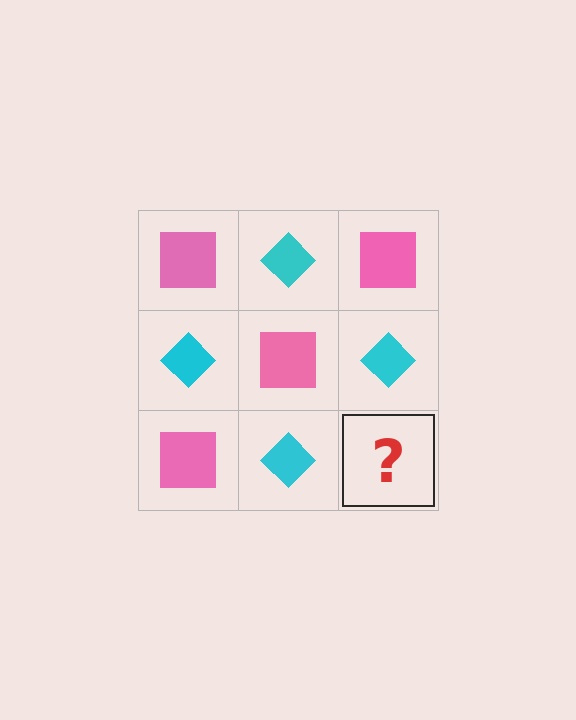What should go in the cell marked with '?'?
The missing cell should contain a pink square.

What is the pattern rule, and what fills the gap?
The rule is that it alternates pink square and cyan diamond in a checkerboard pattern. The gap should be filled with a pink square.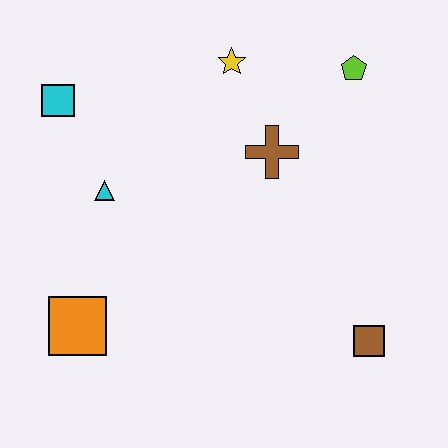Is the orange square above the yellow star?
No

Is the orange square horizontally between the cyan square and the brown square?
Yes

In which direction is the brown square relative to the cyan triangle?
The brown square is to the right of the cyan triangle.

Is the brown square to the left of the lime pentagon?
No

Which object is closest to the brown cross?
The yellow star is closest to the brown cross.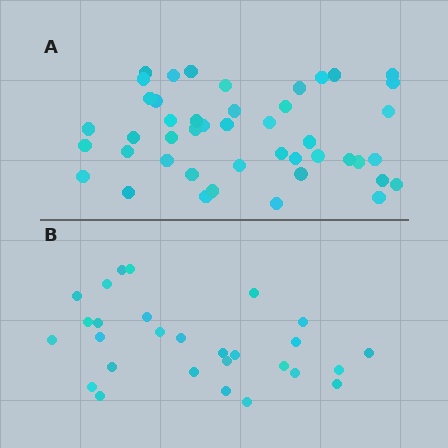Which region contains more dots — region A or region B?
Region A (the top region) has more dots.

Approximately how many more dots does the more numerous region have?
Region A has approximately 15 more dots than region B.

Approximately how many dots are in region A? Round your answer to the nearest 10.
About 40 dots. (The exact count is 45, which rounds to 40.)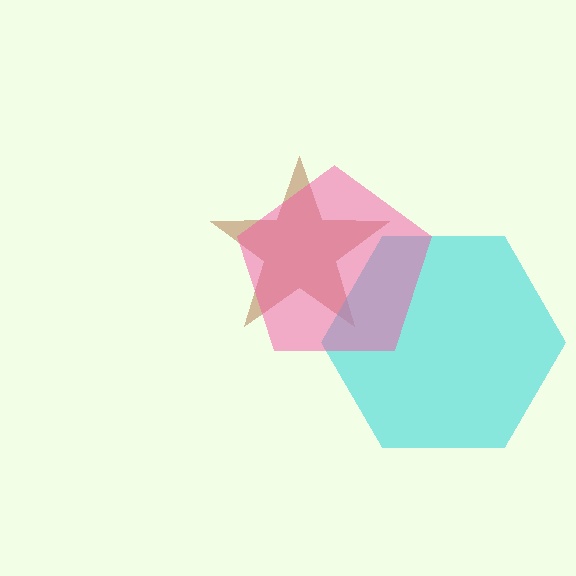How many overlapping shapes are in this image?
There are 3 overlapping shapes in the image.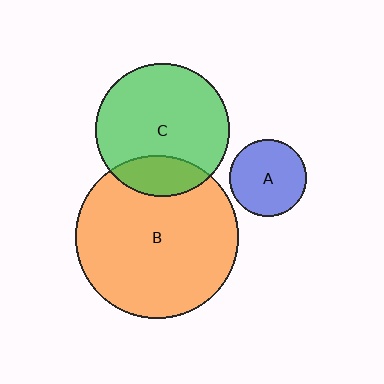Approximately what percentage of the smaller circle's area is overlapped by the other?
Approximately 20%.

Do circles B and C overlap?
Yes.